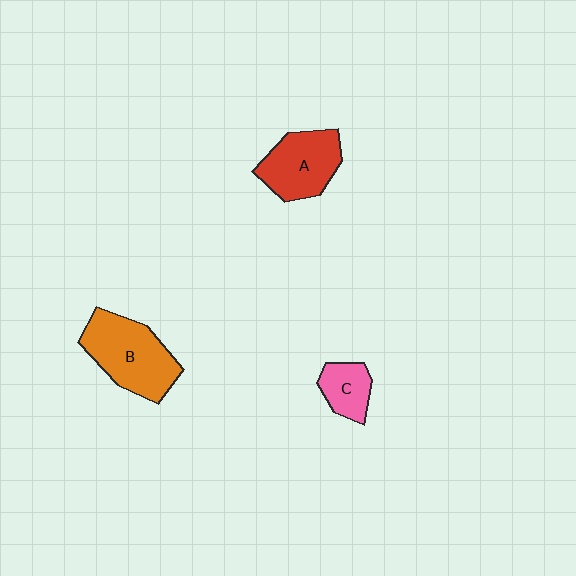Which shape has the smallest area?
Shape C (pink).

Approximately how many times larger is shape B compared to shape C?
Approximately 2.2 times.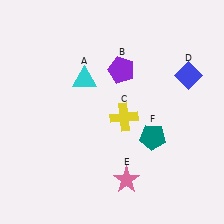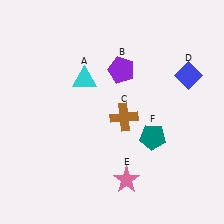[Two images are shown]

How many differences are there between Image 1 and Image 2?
There is 1 difference between the two images.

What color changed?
The cross (C) changed from yellow in Image 1 to brown in Image 2.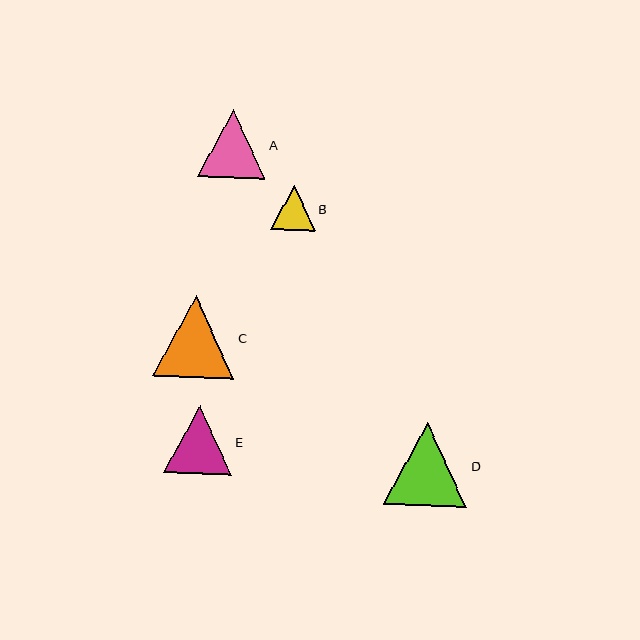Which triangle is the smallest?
Triangle B is the smallest with a size of approximately 45 pixels.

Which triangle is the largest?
Triangle D is the largest with a size of approximately 84 pixels.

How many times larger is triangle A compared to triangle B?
Triangle A is approximately 1.5 times the size of triangle B.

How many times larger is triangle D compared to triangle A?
Triangle D is approximately 1.2 times the size of triangle A.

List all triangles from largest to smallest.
From largest to smallest: D, C, A, E, B.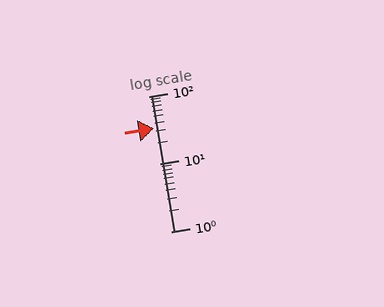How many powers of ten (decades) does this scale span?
The scale spans 2 decades, from 1 to 100.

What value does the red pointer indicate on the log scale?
The pointer indicates approximately 33.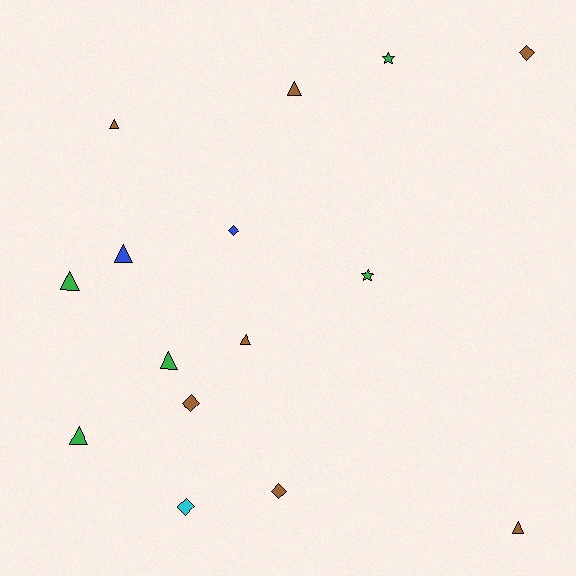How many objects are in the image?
There are 15 objects.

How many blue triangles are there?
There is 1 blue triangle.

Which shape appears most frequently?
Triangle, with 8 objects.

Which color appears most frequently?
Brown, with 7 objects.